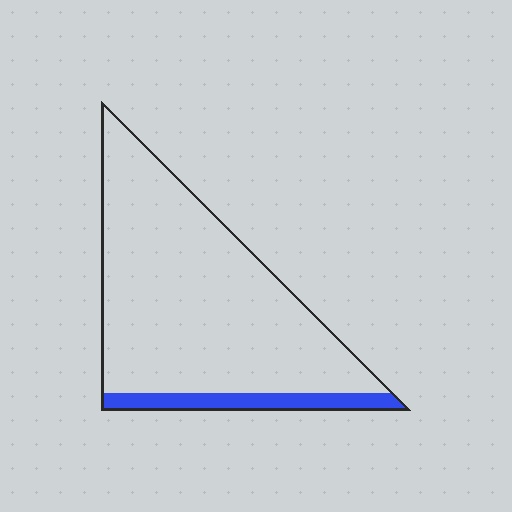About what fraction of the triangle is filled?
About one eighth (1/8).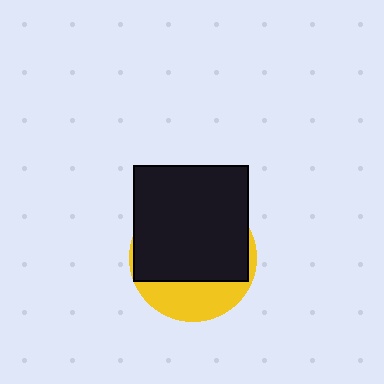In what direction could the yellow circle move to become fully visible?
The yellow circle could move down. That would shift it out from behind the black square entirely.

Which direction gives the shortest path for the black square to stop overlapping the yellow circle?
Moving up gives the shortest separation.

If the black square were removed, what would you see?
You would see the complete yellow circle.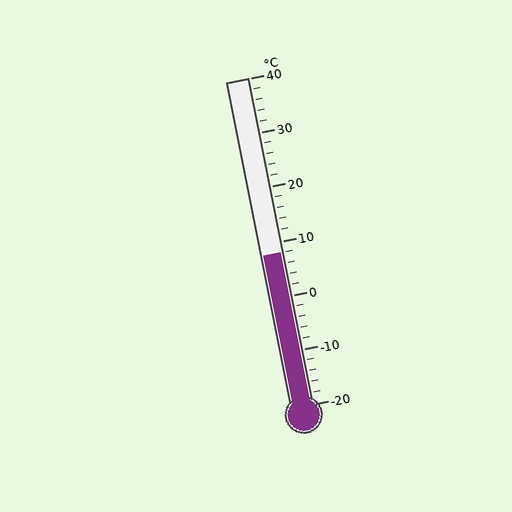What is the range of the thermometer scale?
The thermometer scale ranges from -20°C to 40°C.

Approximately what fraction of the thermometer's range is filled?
The thermometer is filled to approximately 45% of its range.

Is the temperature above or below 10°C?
The temperature is below 10°C.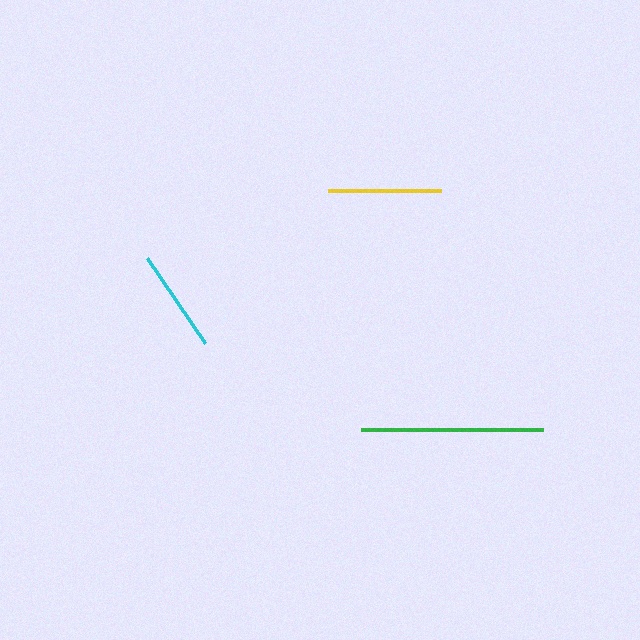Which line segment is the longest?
The green line is the longest at approximately 182 pixels.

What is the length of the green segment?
The green segment is approximately 182 pixels long.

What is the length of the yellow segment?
The yellow segment is approximately 114 pixels long.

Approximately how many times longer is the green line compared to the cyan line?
The green line is approximately 1.8 times the length of the cyan line.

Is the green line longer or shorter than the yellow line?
The green line is longer than the yellow line.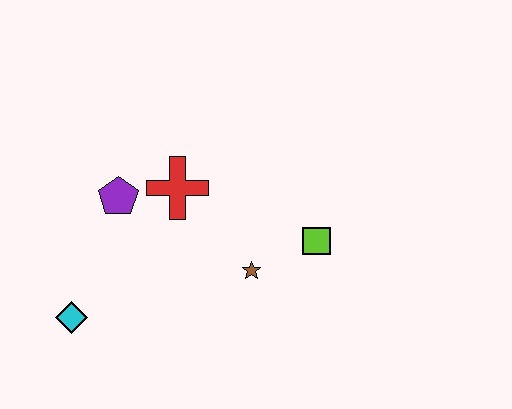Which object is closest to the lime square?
The brown star is closest to the lime square.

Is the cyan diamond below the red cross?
Yes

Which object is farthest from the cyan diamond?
The lime square is farthest from the cyan diamond.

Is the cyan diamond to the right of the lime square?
No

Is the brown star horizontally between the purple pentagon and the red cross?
No